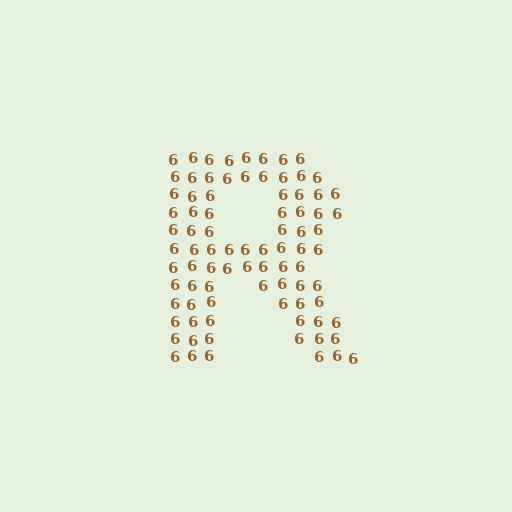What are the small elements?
The small elements are digit 6's.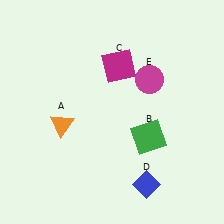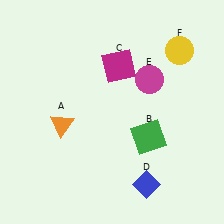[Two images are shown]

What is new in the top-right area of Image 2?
A yellow circle (F) was added in the top-right area of Image 2.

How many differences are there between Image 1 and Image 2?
There is 1 difference between the two images.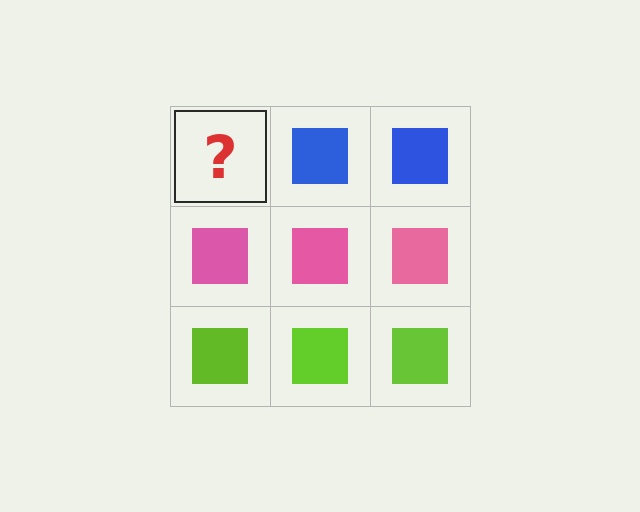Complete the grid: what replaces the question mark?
The question mark should be replaced with a blue square.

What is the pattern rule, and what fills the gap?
The rule is that each row has a consistent color. The gap should be filled with a blue square.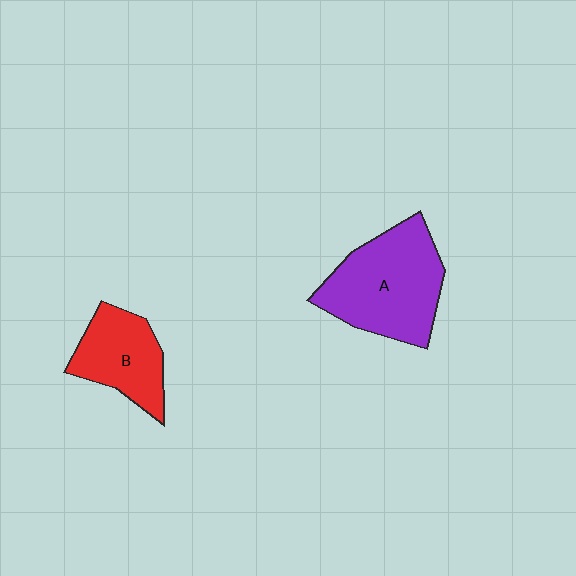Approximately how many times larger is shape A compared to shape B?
Approximately 1.6 times.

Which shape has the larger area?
Shape A (purple).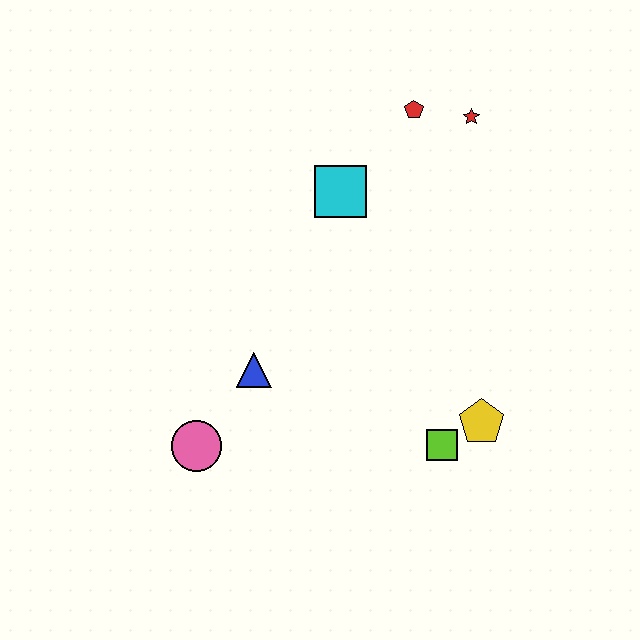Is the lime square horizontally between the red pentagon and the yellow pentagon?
Yes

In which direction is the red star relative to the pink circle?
The red star is above the pink circle.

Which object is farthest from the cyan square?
The pink circle is farthest from the cyan square.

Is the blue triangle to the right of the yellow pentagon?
No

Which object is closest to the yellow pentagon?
The lime square is closest to the yellow pentagon.